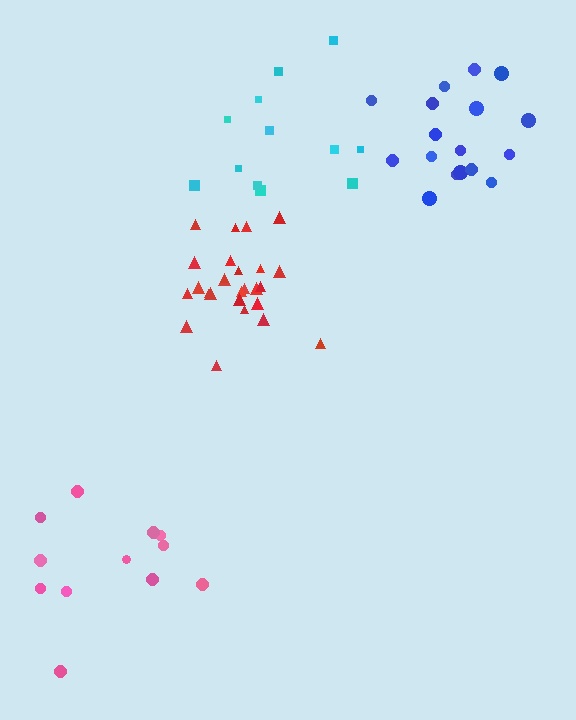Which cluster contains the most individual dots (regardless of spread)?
Red (26).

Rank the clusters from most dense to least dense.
red, blue, pink, cyan.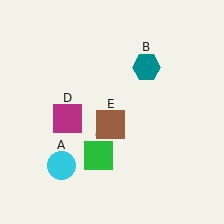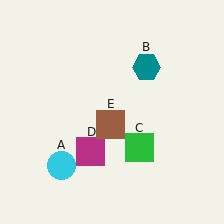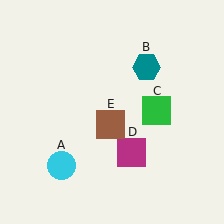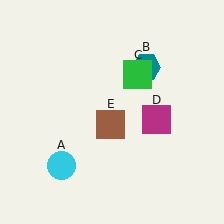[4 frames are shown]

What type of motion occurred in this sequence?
The green square (object C), magenta square (object D) rotated counterclockwise around the center of the scene.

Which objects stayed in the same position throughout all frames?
Cyan circle (object A) and teal hexagon (object B) and brown square (object E) remained stationary.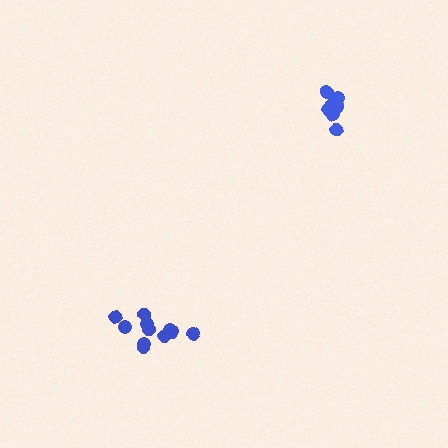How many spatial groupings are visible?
There are 2 spatial groupings.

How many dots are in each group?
Group 1: 11 dots, Group 2: 7 dots (18 total).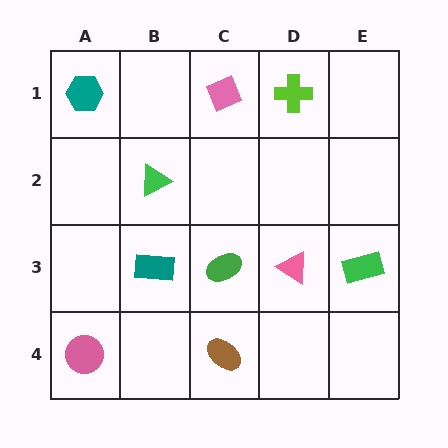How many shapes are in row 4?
2 shapes.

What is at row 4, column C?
A brown ellipse.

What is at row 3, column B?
A teal rectangle.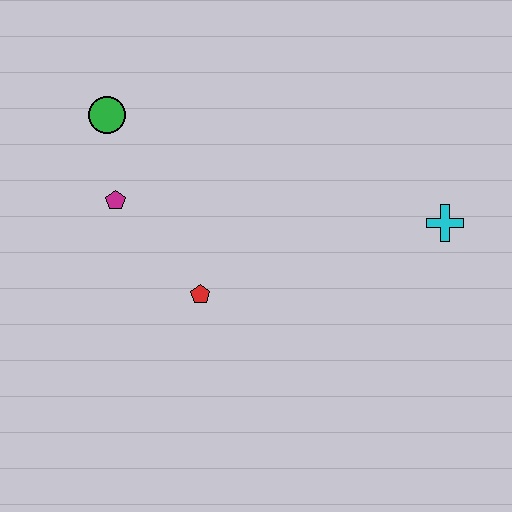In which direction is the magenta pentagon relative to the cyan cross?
The magenta pentagon is to the left of the cyan cross.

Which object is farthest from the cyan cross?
The green circle is farthest from the cyan cross.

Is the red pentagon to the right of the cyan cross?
No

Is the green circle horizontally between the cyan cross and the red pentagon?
No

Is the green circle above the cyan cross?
Yes